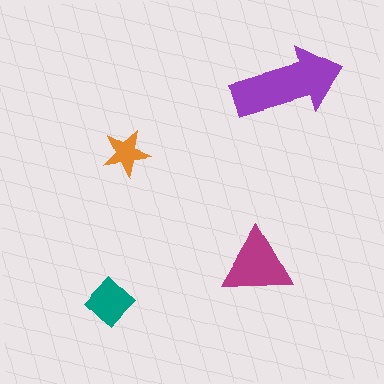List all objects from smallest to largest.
The orange star, the teal diamond, the magenta triangle, the purple arrow.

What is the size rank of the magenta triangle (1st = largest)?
2nd.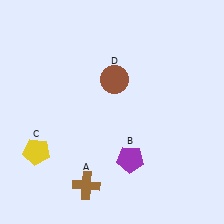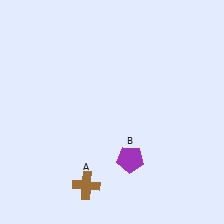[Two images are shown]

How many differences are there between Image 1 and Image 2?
There are 2 differences between the two images.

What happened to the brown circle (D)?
The brown circle (D) was removed in Image 2. It was in the top-right area of Image 1.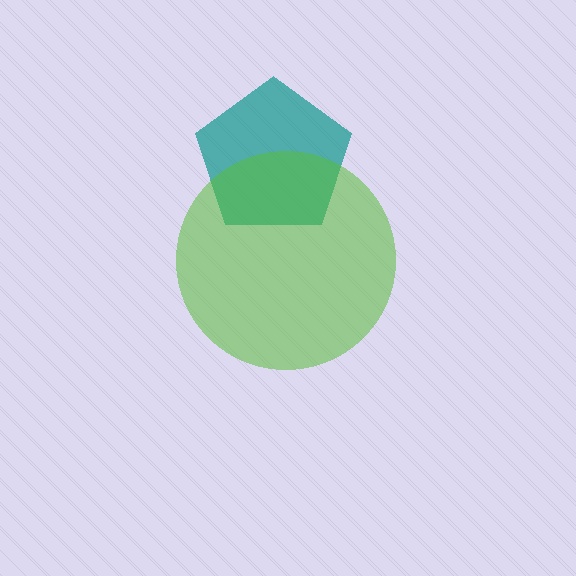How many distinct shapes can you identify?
There are 2 distinct shapes: a teal pentagon, a lime circle.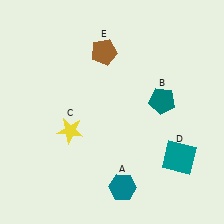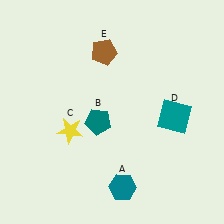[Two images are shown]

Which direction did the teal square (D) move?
The teal square (D) moved up.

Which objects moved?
The objects that moved are: the teal pentagon (B), the teal square (D).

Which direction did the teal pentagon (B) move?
The teal pentagon (B) moved left.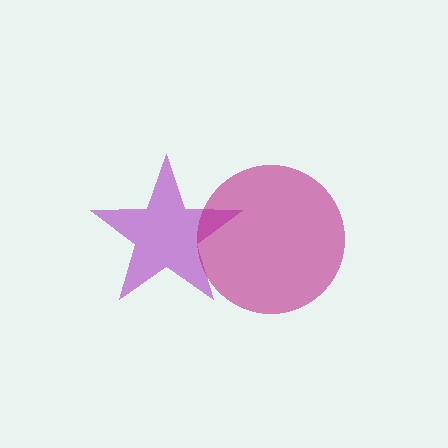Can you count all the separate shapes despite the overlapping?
Yes, there are 2 separate shapes.